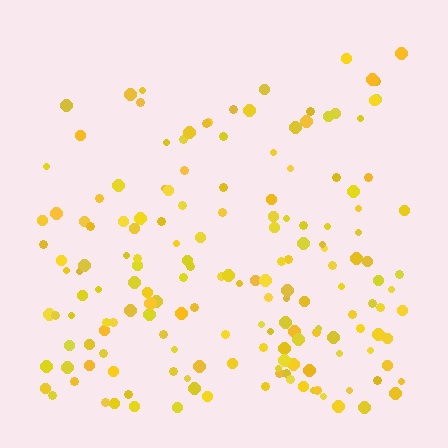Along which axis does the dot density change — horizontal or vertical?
Vertical.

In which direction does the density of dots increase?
From top to bottom, with the bottom side densest.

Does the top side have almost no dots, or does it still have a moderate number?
Still a moderate number, just noticeably fewer than the bottom.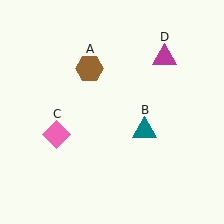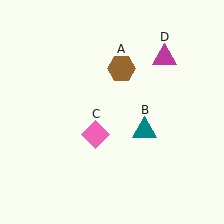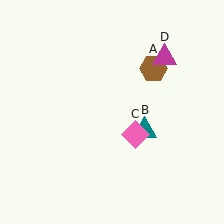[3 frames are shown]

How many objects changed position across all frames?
2 objects changed position: brown hexagon (object A), pink diamond (object C).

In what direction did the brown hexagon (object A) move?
The brown hexagon (object A) moved right.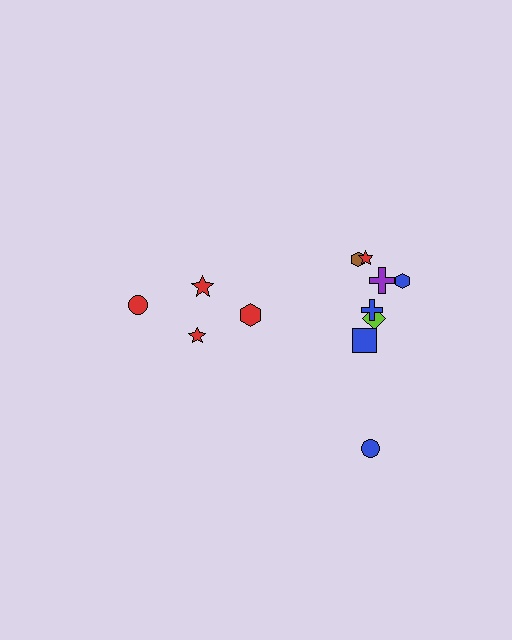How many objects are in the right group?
There are 8 objects.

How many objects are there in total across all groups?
There are 12 objects.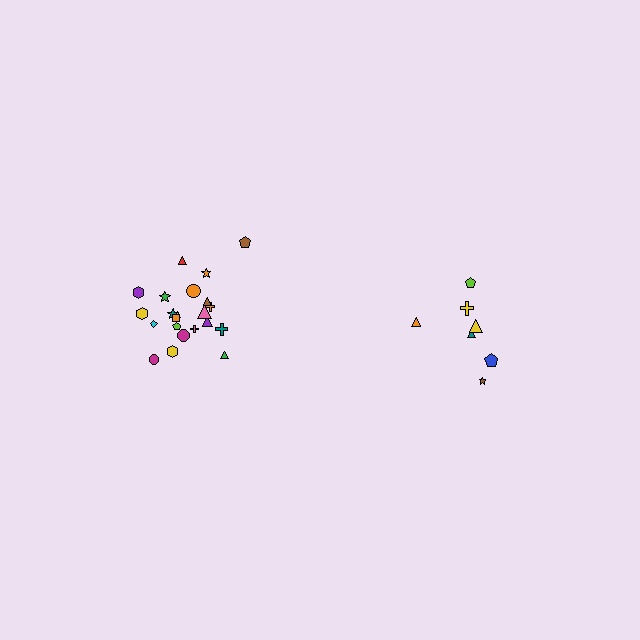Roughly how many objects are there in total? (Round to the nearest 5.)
Roughly 30 objects in total.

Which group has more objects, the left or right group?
The left group.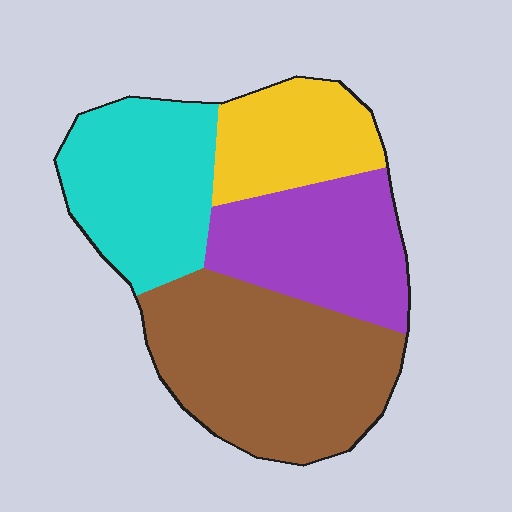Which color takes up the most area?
Brown, at roughly 35%.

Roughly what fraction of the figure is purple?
Purple covers 23% of the figure.